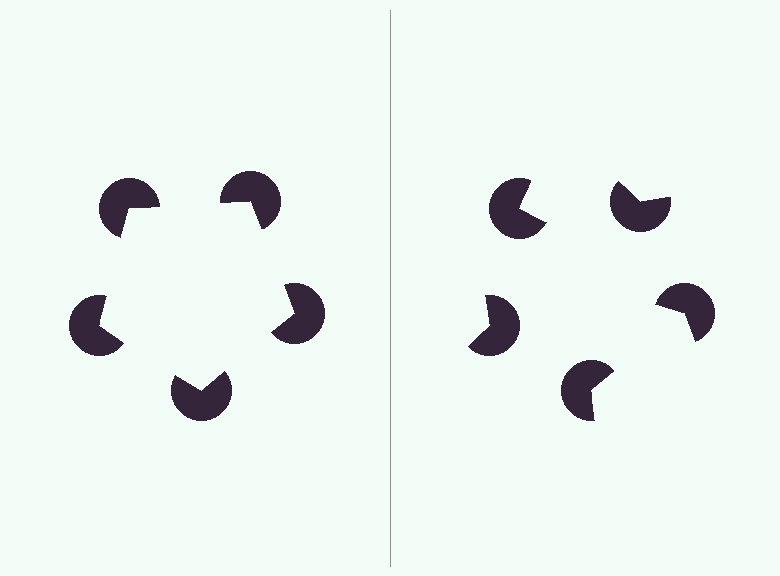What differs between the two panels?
The pac-man discs are positioned identically on both sides; only the wedge orientations differ. On the left they align to a pentagon; on the right they are misaligned.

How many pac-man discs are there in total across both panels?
10 — 5 on each side.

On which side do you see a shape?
An illusory pentagon appears on the left side. On the right side the wedge cuts are rotated, so no coherent shape forms.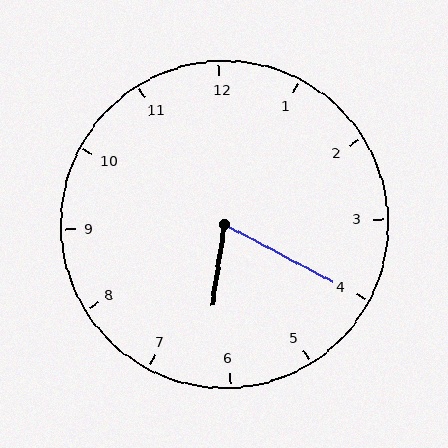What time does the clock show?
6:20.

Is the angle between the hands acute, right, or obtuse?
It is acute.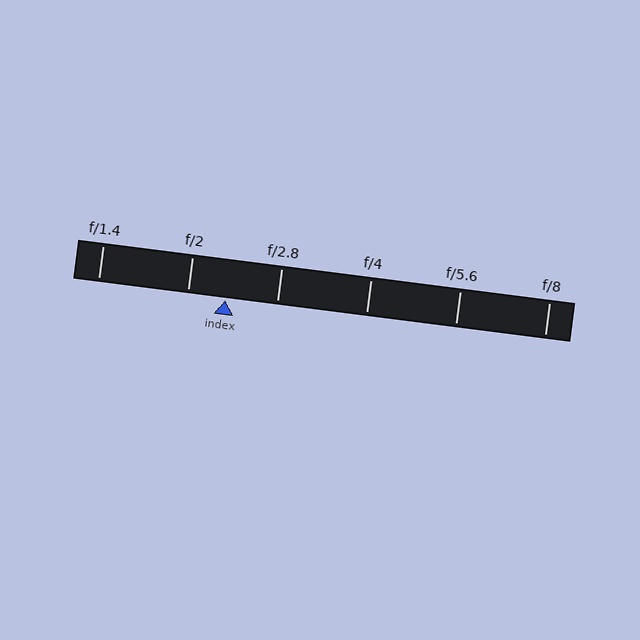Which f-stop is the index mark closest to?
The index mark is closest to f/2.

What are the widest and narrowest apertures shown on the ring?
The widest aperture shown is f/1.4 and the narrowest is f/8.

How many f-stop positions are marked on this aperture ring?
There are 6 f-stop positions marked.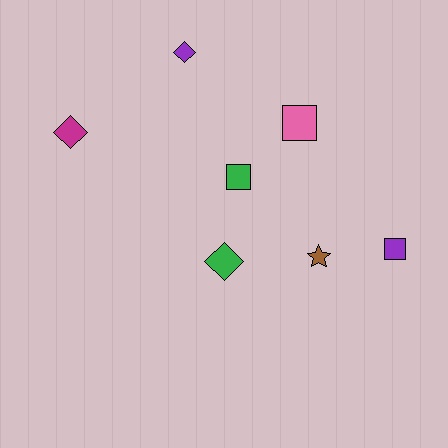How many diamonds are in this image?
There are 3 diamonds.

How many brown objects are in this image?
There is 1 brown object.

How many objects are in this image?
There are 7 objects.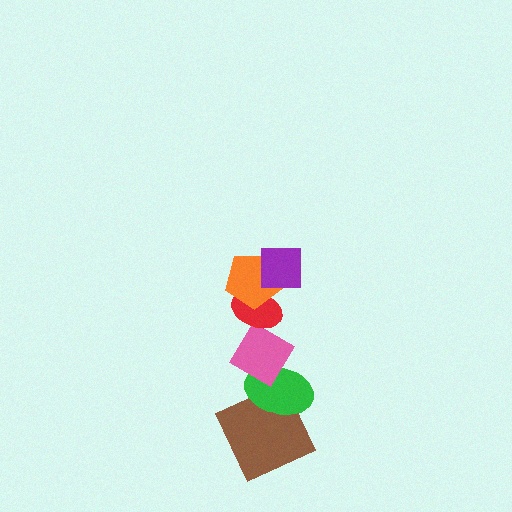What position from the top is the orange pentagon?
The orange pentagon is 2nd from the top.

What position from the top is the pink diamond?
The pink diamond is 4th from the top.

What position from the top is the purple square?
The purple square is 1st from the top.